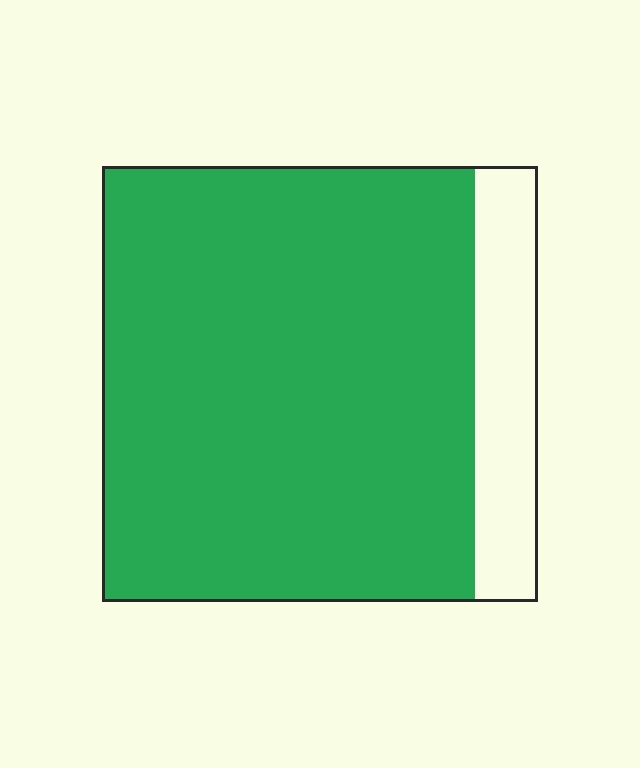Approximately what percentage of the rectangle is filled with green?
Approximately 85%.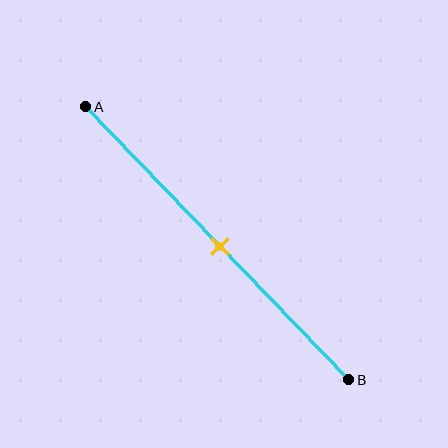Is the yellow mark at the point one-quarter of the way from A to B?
No, the mark is at about 50% from A, not at the 25% one-quarter point.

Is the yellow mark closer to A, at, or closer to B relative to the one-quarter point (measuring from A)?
The yellow mark is closer to point B than the one-quarter point of segment AB.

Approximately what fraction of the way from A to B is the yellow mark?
The yellow mark is approximately 50% of the way from A to B.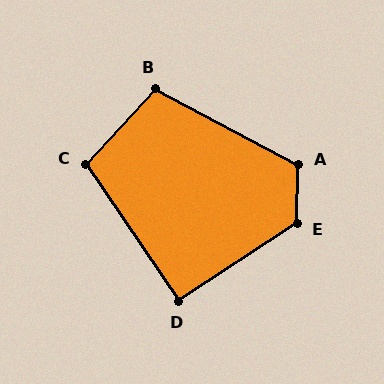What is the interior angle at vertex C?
Approximately 103 degrees (obtuse).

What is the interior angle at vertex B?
Approximately 104 degrees (obtuse).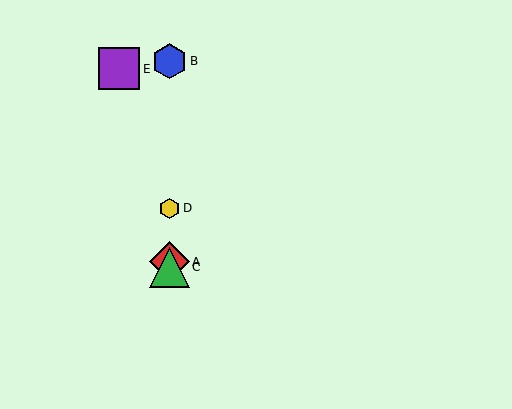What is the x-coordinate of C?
Object C is at x≈169.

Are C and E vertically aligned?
No, C is at x≈169 and E is at x≈119.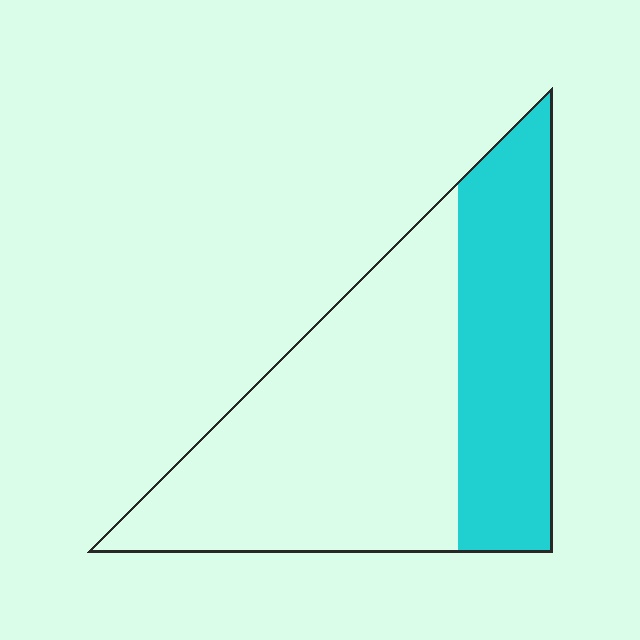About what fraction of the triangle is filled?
About three eighths (3/8).